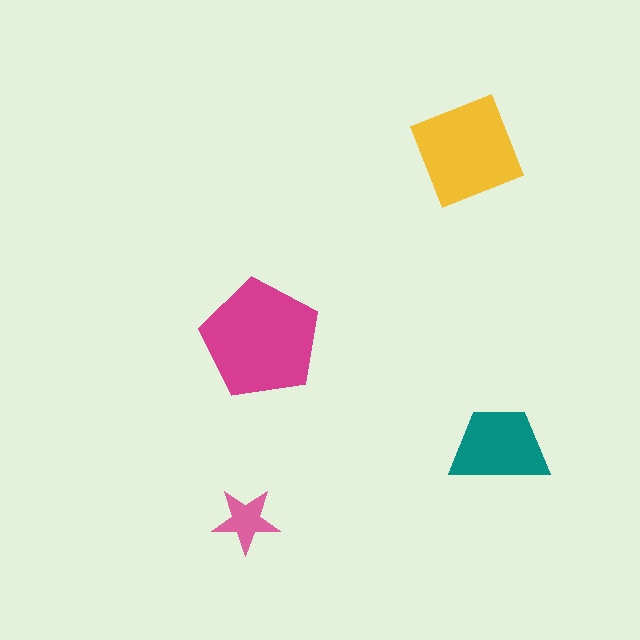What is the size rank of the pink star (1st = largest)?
4th.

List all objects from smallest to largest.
The pink star, the teal trapezoid, the yellow square, the magenta pentagon.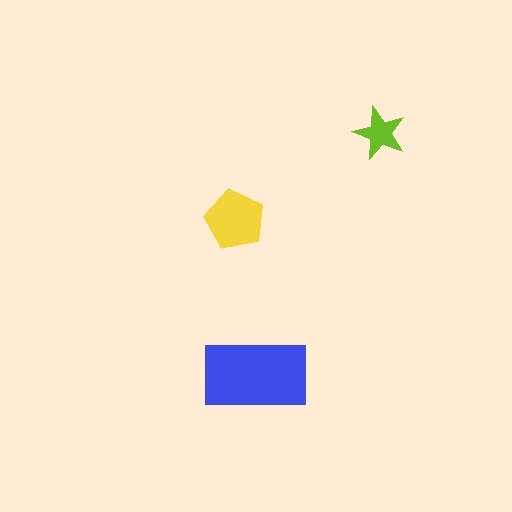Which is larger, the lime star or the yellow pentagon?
The yellow pentagon.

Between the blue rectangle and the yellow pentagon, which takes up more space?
The blue rectangle.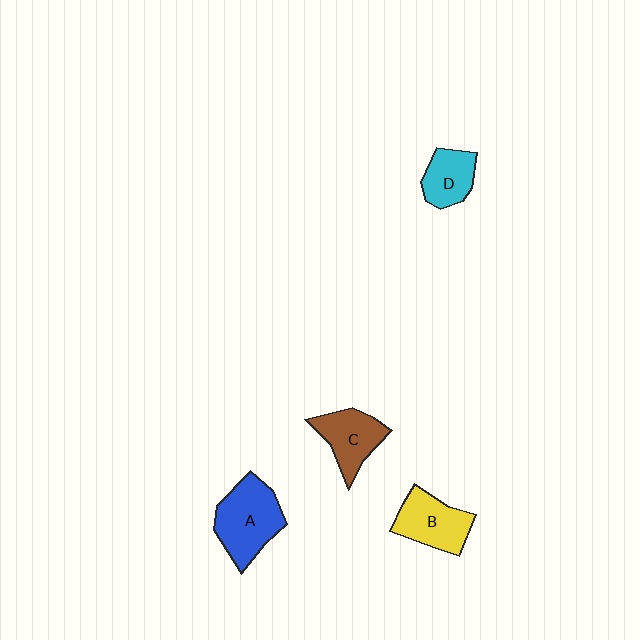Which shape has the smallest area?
Shape D (cyan).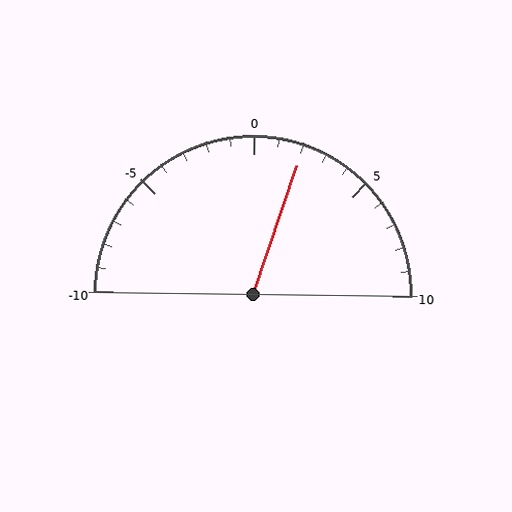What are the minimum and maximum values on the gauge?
The gauge ranges from -10 to 10.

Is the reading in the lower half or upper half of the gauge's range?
The reading is in the upper half of the range (-10 to 10).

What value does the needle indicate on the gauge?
The needle indicates approximately 2.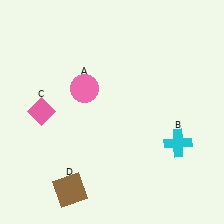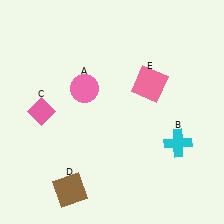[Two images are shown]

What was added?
A pink square (E) was added in Image 2.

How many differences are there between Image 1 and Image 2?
There is 1 difference between the two images.